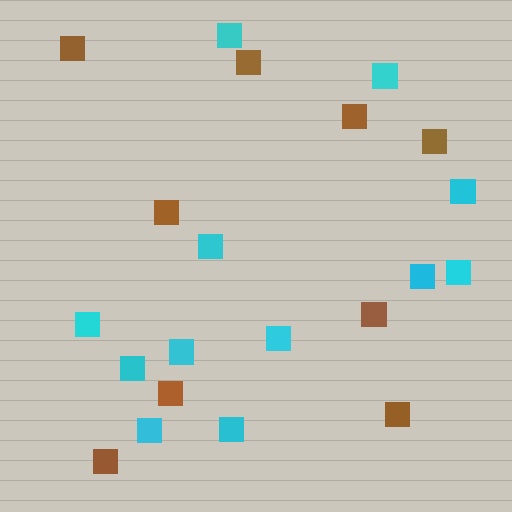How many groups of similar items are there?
There are 2 groups: one group of brown squares (9) and one group of cyan squares (12).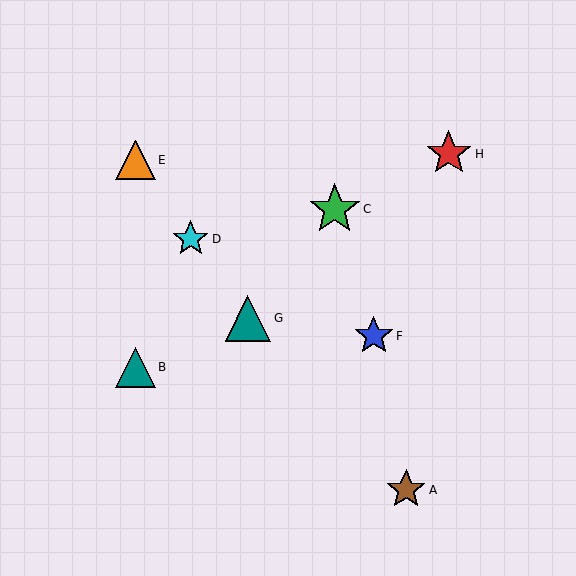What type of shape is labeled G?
Shape G is a teal triangle.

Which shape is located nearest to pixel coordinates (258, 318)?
The teal triangle (labeled G) at (248, 318) is nearest to that location.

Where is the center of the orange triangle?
The center of the orange triangle is at (136, 160).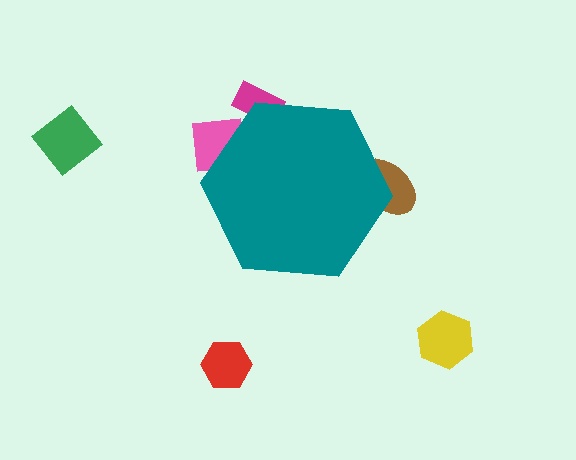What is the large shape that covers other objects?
A teal hexagon.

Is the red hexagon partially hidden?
No, the red hexagon is fully visible.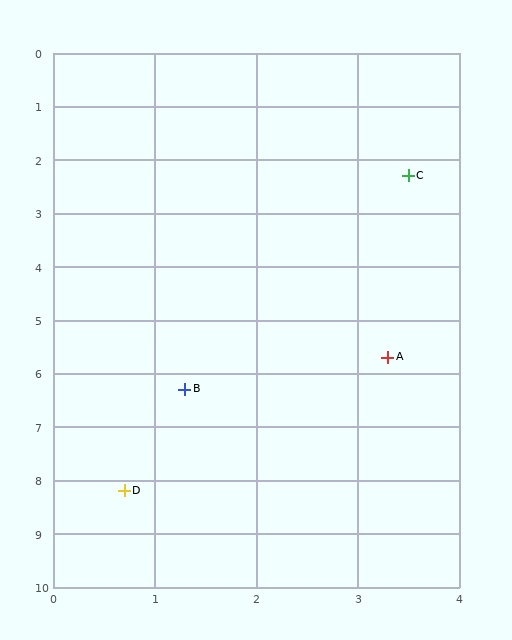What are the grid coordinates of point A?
Point A is at approximately (3.3, 5.7).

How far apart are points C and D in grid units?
Points C and D are about 6.5 grid units apart.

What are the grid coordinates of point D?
Point D is at approximately (0.7, 8.2).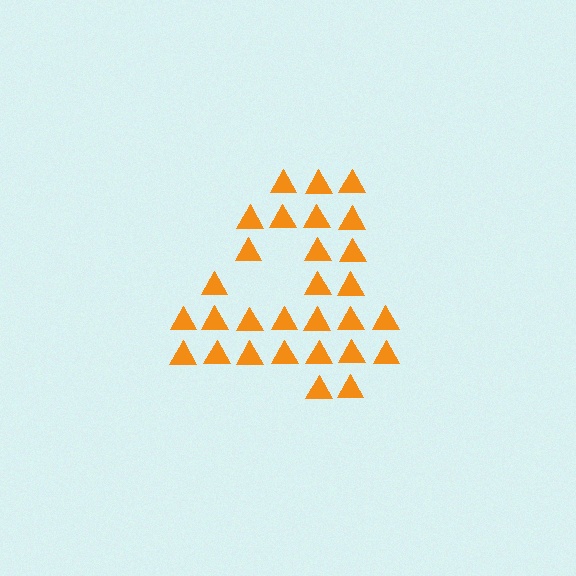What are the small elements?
The small elements are triangles.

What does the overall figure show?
The overall figure shows the digit 4.